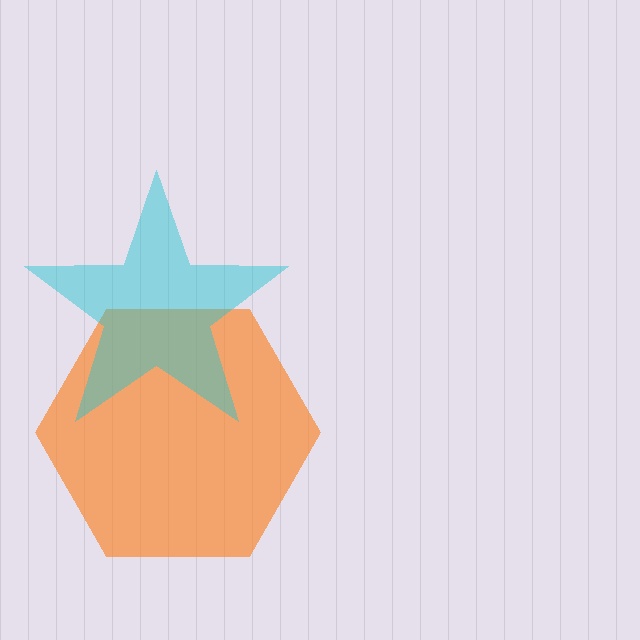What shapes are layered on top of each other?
The layered shapes are: an orange hexagon, a cyan star.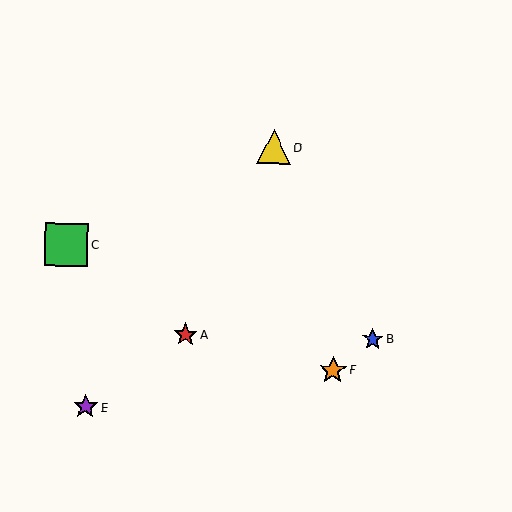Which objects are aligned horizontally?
Objects A, B are aligned horizontally.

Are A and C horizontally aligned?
No, A is at y≈335 and C is at y≈245.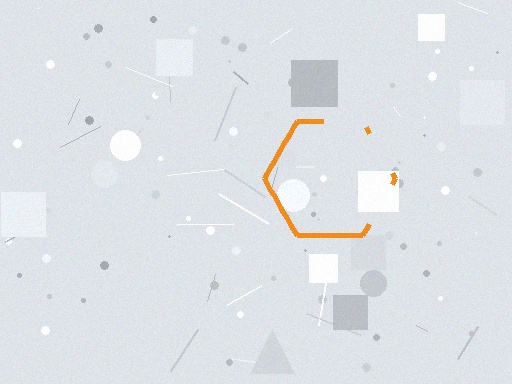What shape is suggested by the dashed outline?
The dashed outline suggests a hexagon.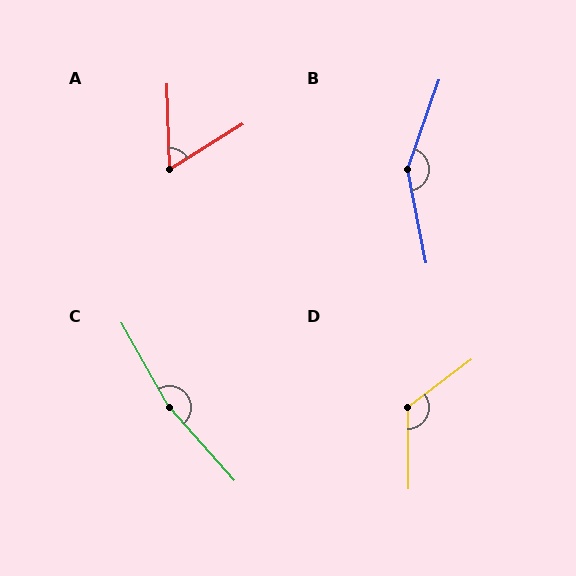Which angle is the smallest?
A, at approximately 60 degrees.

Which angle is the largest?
C, at approximately 167 degrees.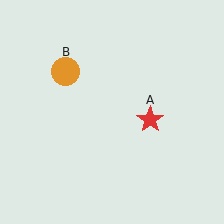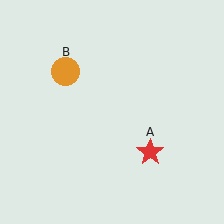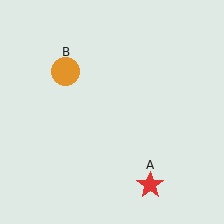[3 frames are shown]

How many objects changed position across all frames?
1 object changed position: red star (object A).